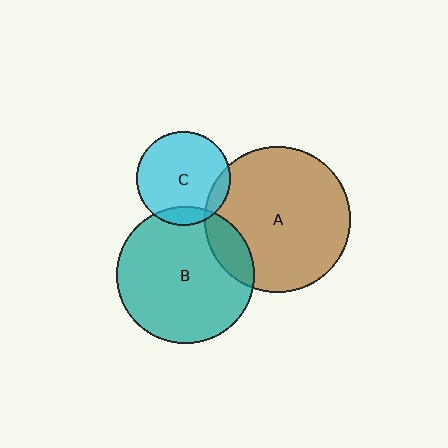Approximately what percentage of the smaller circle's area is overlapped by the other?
Approximately 10%.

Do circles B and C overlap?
Yes.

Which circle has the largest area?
Circle A (brown).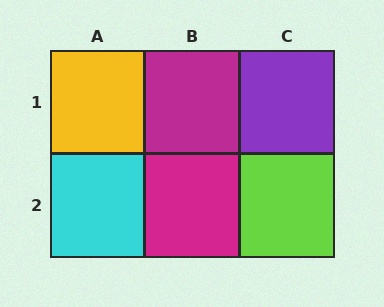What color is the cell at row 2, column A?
Cyan.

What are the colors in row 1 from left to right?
Yellow, magenta, purple.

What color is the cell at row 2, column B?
Magenta.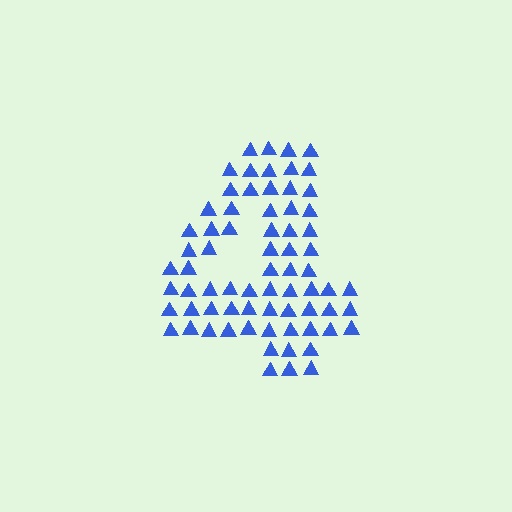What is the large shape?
The large shape is the digit 4.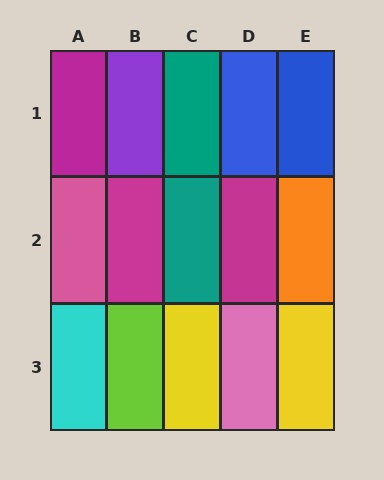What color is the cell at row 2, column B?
Magenta.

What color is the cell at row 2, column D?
Magenta.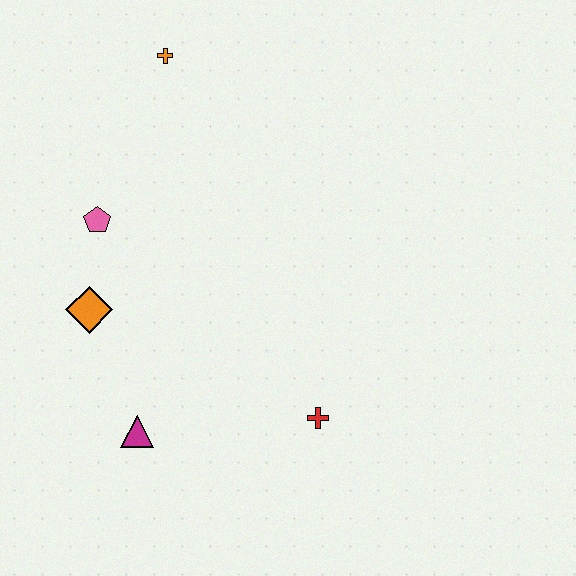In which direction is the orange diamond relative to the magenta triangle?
The orange diamond is above the magenta triangle.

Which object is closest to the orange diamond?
The pink pentagon is closest to the orange diamond.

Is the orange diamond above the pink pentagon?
No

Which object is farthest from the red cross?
The orange cross is farthest from the red cross.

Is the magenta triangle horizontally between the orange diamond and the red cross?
Yes